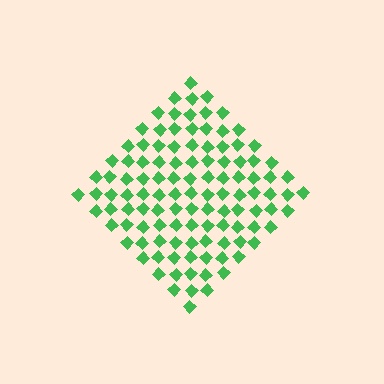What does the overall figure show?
The overall figure shows a diamond.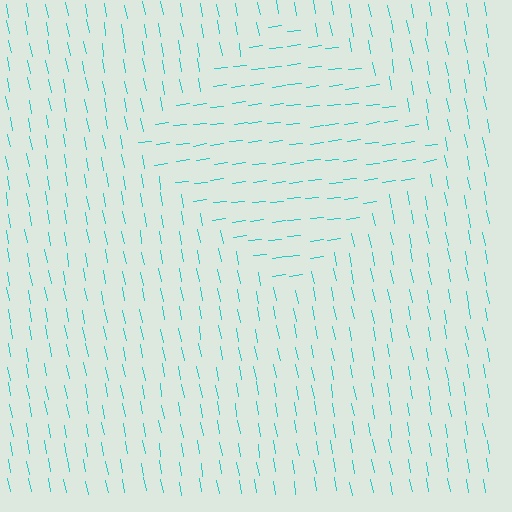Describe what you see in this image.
The image is filled with small cyan line segments. A diamond region in the image has lines oriented differently from the surrounding lines, creating a visible texture boundary.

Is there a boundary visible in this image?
Yes, there is a texture boundary formed by a change in line orientation.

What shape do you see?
I see a diamond.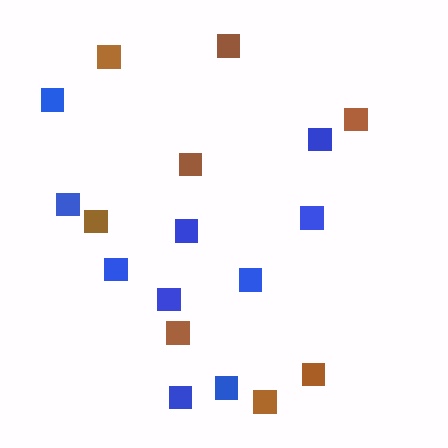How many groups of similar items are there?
There are 2 groups: one group of blue squares (10) and one group of brown squares (8).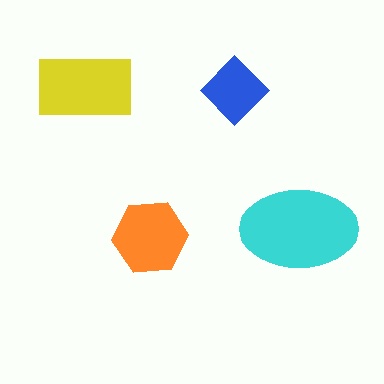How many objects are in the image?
There are 4 objects in the image.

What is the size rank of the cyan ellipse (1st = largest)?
1st.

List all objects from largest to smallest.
The cyan ellipse, the yellow rectangle, the orange hexagon, the blue diamond.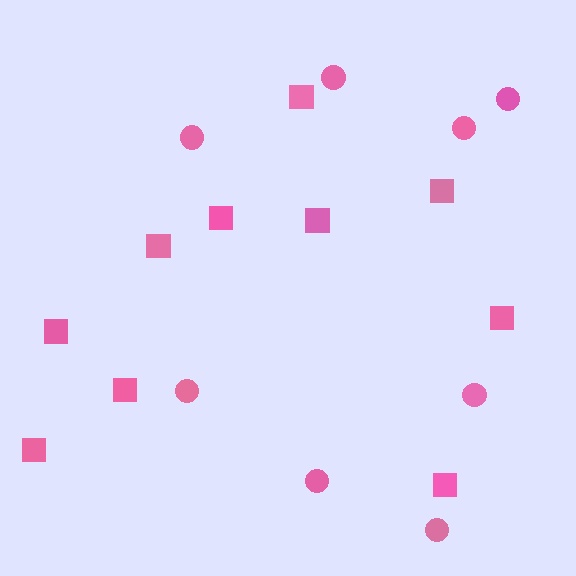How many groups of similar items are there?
There are 2 groups: one group of circles (8) and one group of squares (10).